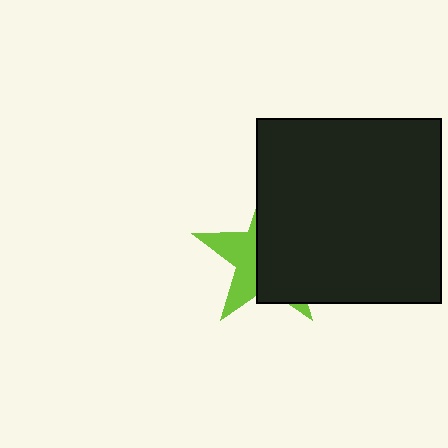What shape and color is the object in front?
The object in front is a black square.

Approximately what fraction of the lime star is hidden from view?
Roughly 62% of the lime star is hidden behind the black square.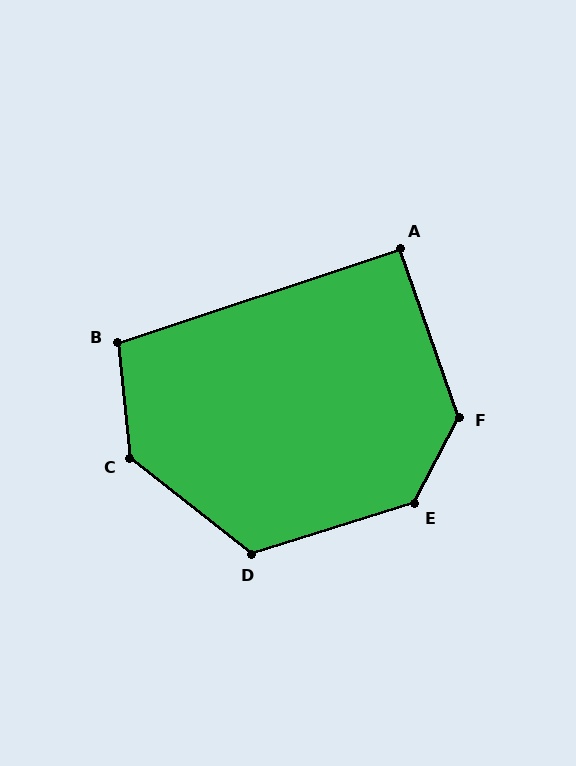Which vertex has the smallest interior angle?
A, at approximately 91 degrees.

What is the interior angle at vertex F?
Approximately 133 degrees (obtuse).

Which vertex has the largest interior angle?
E, at approximately 135 degrees.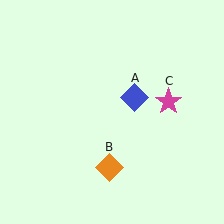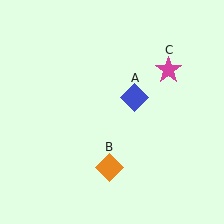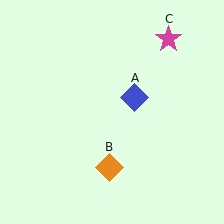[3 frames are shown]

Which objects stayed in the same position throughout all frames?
Blue diamond (object A) and orange diamond (object B) remained stationary.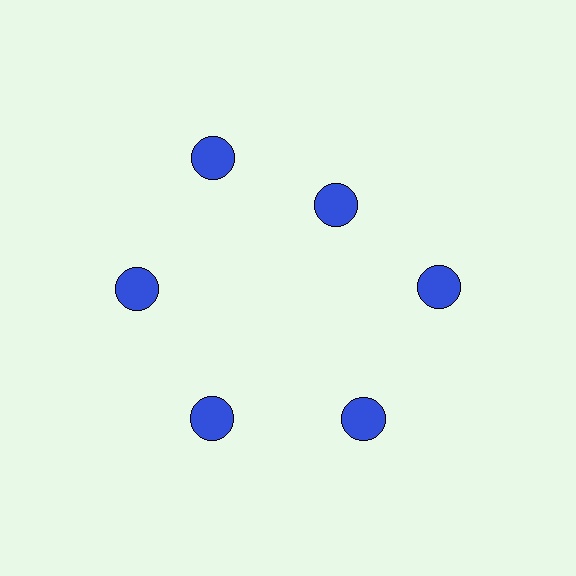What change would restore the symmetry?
The symmetry would be restored by moving it outward, back onto the ring so that all 6 circles sit at equal angles and equal distance from the center.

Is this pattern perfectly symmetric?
No. The 6 blue circles are arranged in a ring, but one element near the 1 o'clock position is pulled inward toward the center, breaking the 6-fold rotational symmetry.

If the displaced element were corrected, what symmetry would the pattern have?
It would have 6-fold rotational symmetry — the pattern would map onto itself every 60 degrees.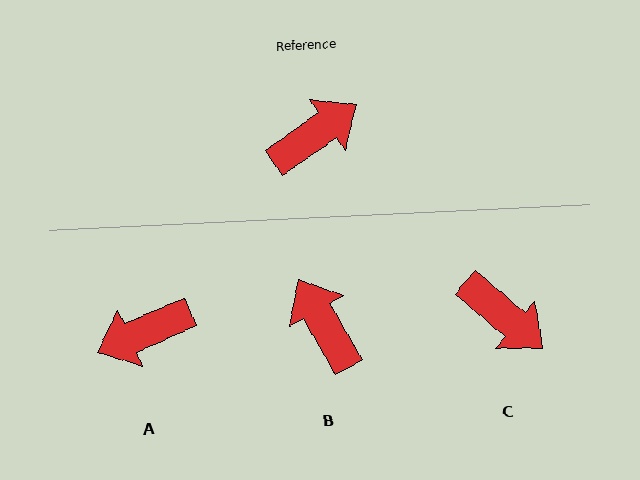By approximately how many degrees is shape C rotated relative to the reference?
Approximately 76 degrees clockwise.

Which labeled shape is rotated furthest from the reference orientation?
A, about 168 degrees away.